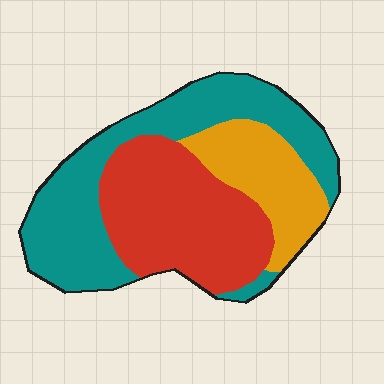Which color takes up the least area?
Orange, at roughly 20%.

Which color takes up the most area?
Teal, at roughly 45%.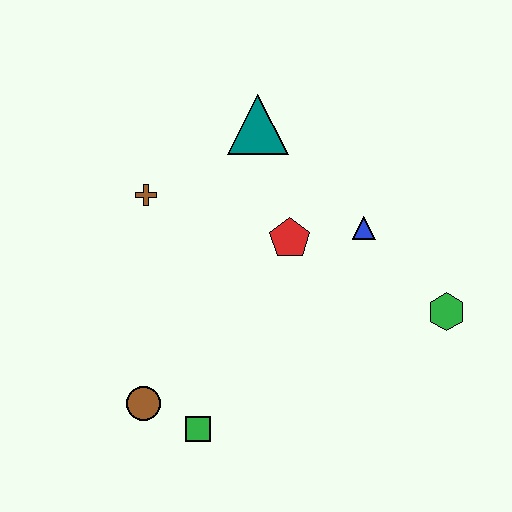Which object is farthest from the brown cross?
The green hexagon is farthest from the brown cross.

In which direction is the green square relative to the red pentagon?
The green square is below the red pentagon.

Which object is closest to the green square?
The brown circle is closest to the green square.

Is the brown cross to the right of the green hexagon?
No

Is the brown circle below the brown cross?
Yes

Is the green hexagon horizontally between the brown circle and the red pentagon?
No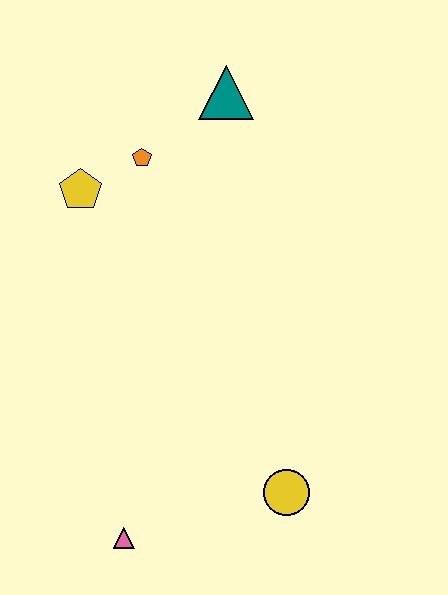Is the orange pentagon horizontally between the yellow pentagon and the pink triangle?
No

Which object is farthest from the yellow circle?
The teal triangle is farthest from the yellow circle.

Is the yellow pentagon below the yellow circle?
No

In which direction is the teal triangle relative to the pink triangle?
The teal triangle is above the pink triangle.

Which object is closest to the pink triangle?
The yellow circle is closest to the pink triangle.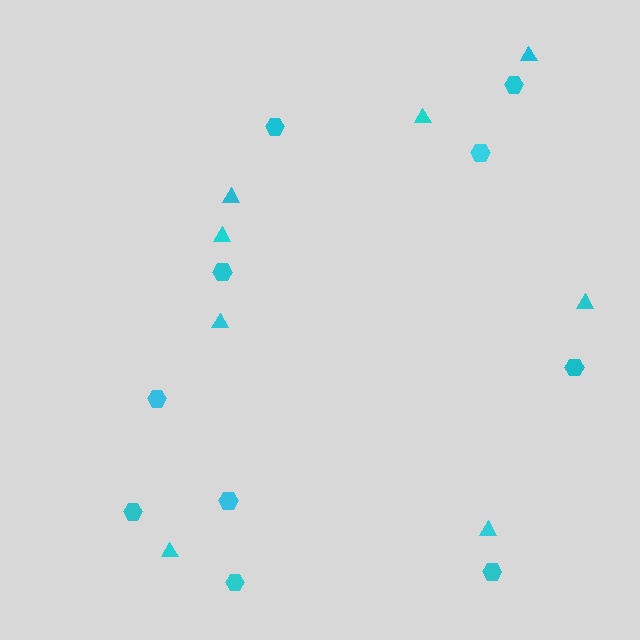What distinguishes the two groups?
There are 2 groups: one group of hexagons (10) and one group of triangles (8).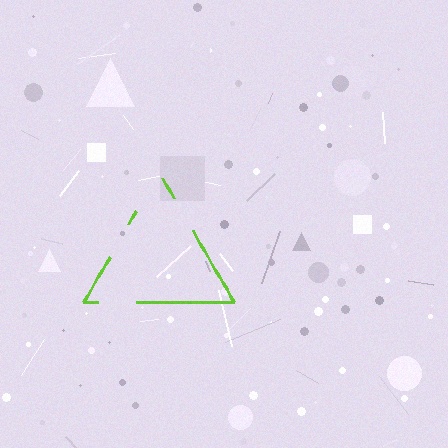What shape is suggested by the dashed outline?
The dashed outline suggests a triangle.